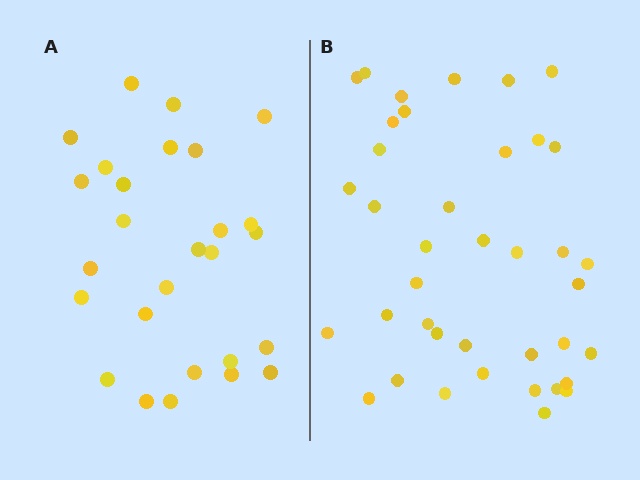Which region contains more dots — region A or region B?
Region B (the right region) has more dots.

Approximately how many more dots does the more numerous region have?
Region B has roughly 12 or so more dots than region A.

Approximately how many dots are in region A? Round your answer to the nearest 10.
About 30 dots. (The exact count is 27, which rounds to 30.)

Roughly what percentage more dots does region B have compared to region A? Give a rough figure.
About 45% more.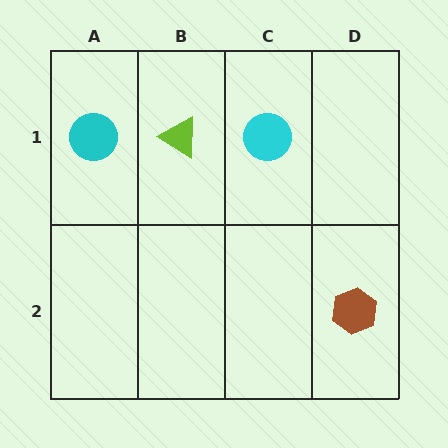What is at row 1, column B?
A lime triangle.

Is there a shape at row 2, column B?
No, that cell is empty.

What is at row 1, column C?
A cyan circle.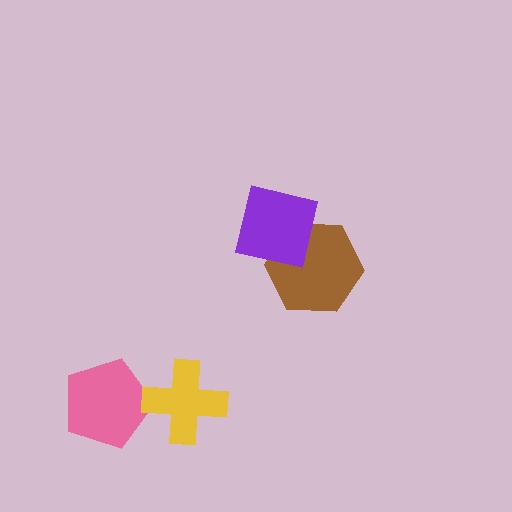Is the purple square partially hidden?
No, no other shape covers it.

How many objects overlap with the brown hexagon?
1 object overlaps with the brown hexagon.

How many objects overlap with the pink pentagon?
1 object overlaps with the pink pentagon.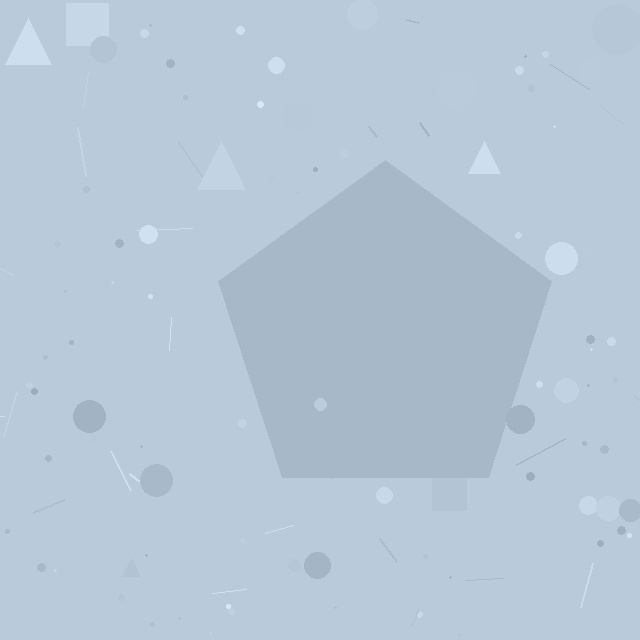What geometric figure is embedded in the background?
A pentagon is embedded in the background.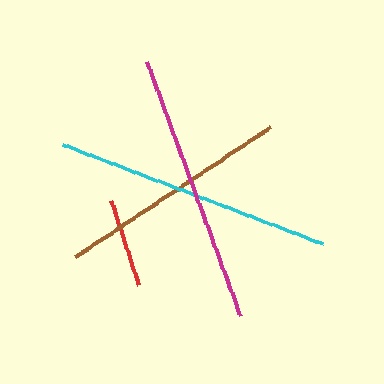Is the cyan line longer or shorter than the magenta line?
The cyan line is longer than the magenta line.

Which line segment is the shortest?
The red line is the shortest at approximately 89 pixels.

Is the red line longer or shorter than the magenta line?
The magenta line is longer than the red line.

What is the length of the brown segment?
The brown segment is approximately 235 pixels long.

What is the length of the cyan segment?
The cyan segment is approximately 279 pixels long.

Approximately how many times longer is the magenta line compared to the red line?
The magenta line is approximately 3.0 times the length of the red line.